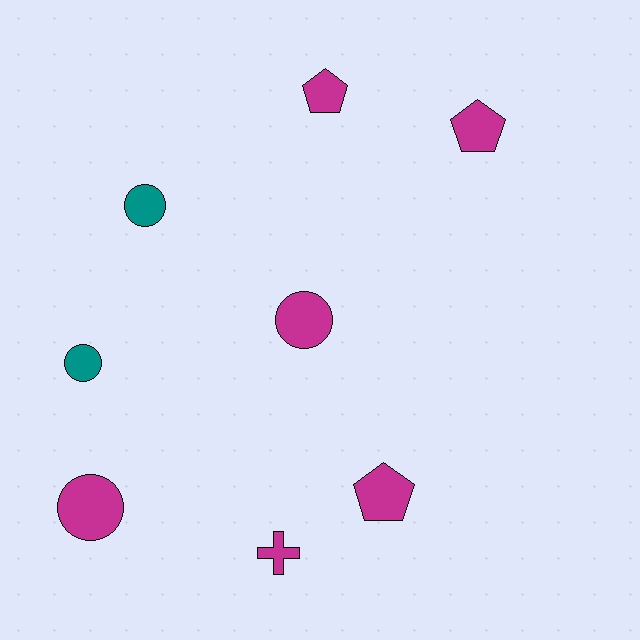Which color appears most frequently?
Magenta, with 6 objects.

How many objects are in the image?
There are 8 objects.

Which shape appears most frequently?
Circle, with 4 objects.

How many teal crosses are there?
There are no teal crosses.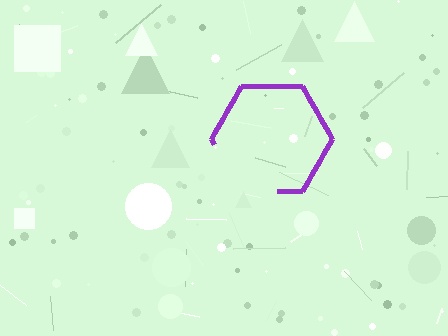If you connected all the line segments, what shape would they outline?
They would outline a hexagon.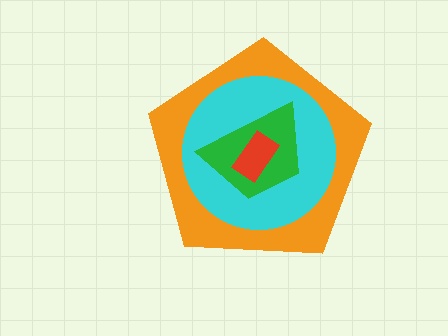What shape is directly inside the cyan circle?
The green trapezoid.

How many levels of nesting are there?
4.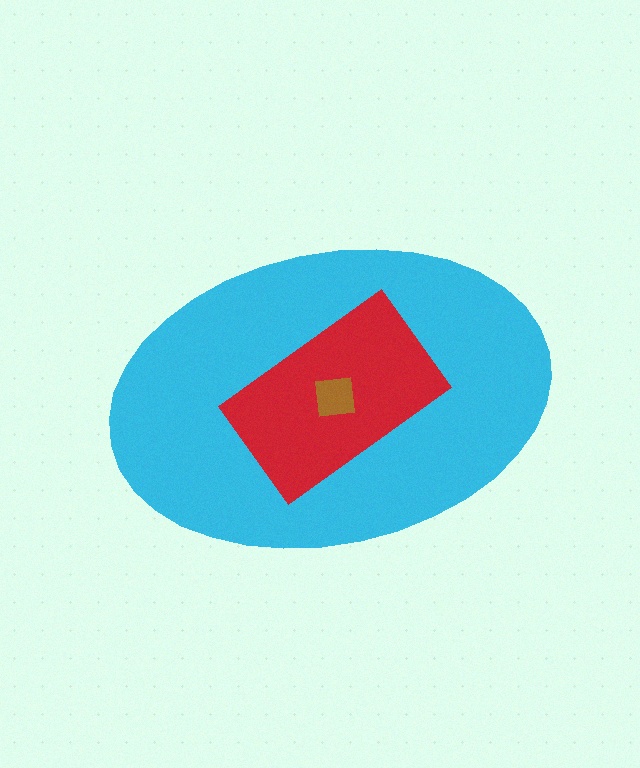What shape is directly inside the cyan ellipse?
The red rectangle.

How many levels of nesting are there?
3.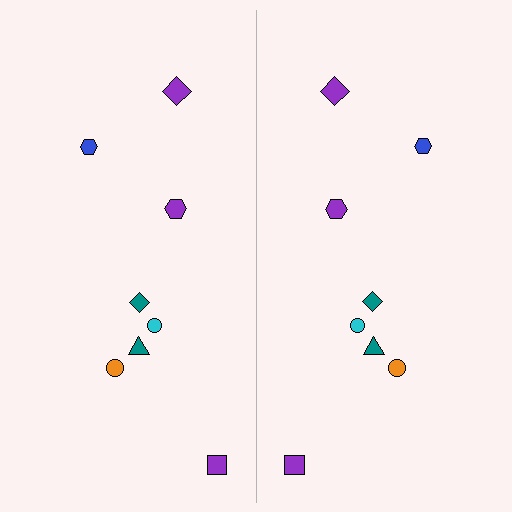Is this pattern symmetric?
Yes, this pattern has bilateral (reflection) symmetry.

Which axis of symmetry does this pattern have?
The pattern has a vertical axis of symmetry running through the center of the image.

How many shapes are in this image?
There are 16 shapes in this image.